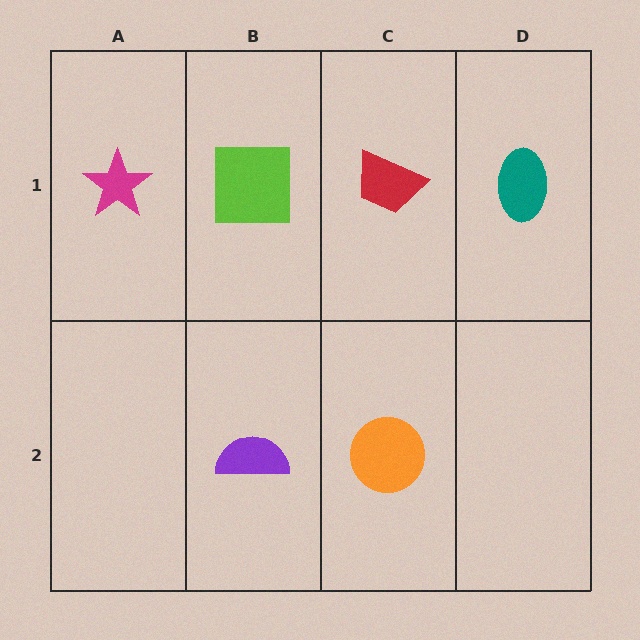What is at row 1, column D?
A teal ellipse.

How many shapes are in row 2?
2 shapes.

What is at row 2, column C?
An orange circle.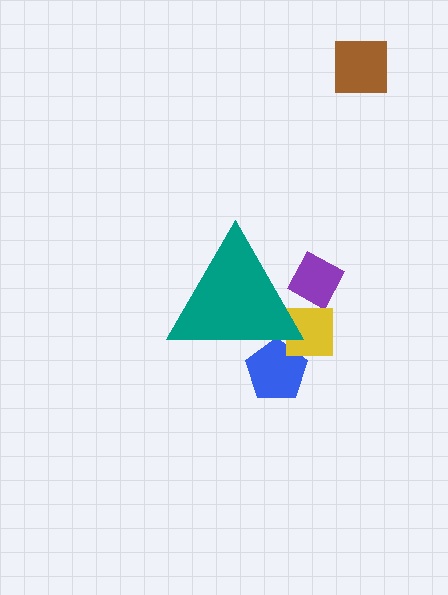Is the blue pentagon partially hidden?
Yes, the blue pentagon is partially hidden behind the teal triangle.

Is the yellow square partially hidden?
Yes, the yellow square is partially hidden behind the teal triangle.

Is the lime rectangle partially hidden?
Yes, the lime rectangle is partially hidden behind the teal triangle.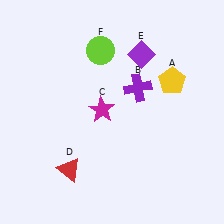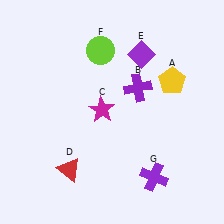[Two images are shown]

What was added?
A purple cross (G) was added in Image 2.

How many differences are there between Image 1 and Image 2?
There is 1 difference between the two images.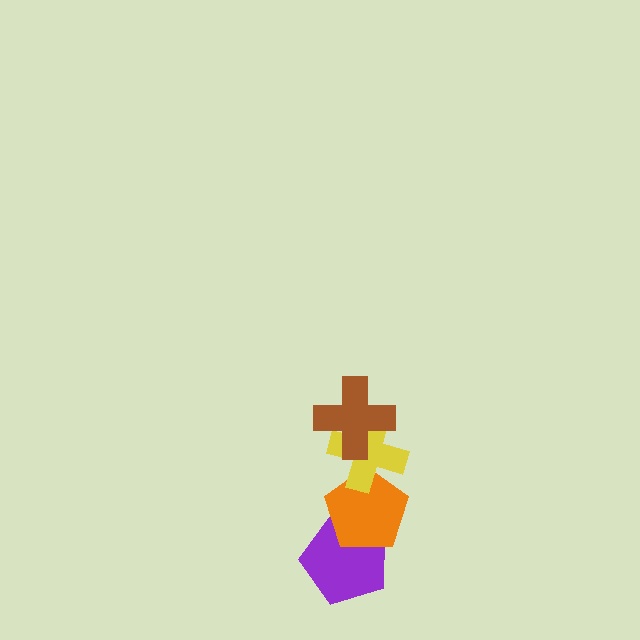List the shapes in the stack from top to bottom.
From top to bottom: the brown cross, the yellow cross, the orange pentagon, the purple pentagon.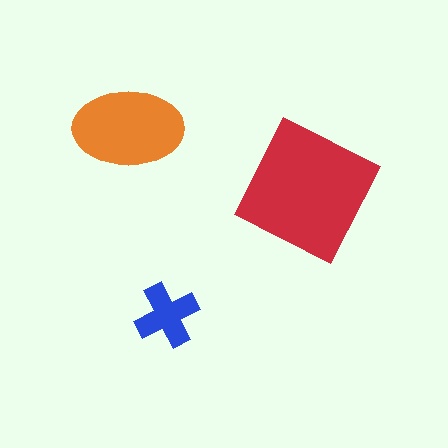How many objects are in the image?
There are 3 objects in the image.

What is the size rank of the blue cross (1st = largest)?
3rd.